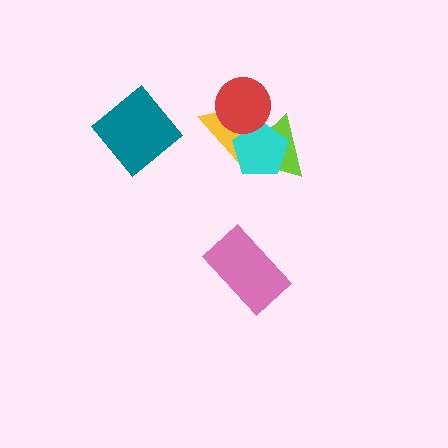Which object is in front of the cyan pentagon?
The red circle is in front of the cyan pentagon.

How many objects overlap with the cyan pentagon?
3 objects overlap with the cyan pentagon.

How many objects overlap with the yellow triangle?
3 objects overlap with the yellow triangle.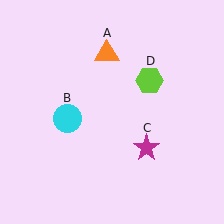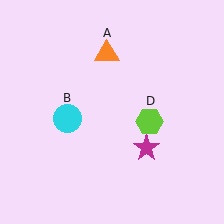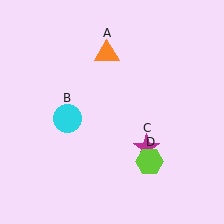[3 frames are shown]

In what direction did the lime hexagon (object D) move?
The lime hexagon (object D) moved down.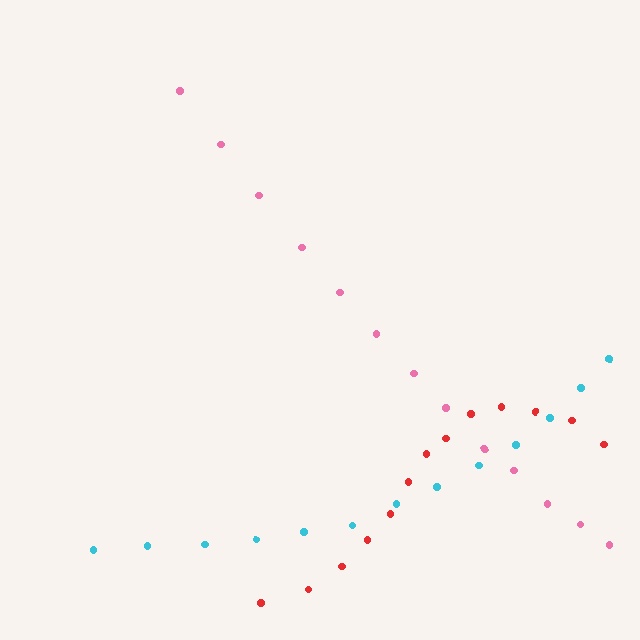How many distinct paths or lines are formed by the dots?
There are 3 distinct paths.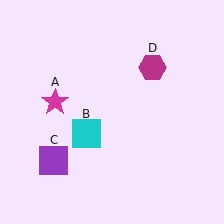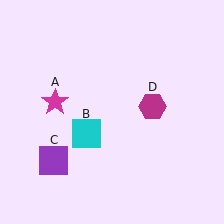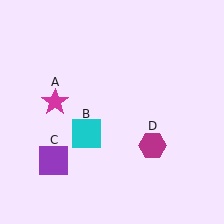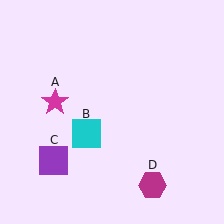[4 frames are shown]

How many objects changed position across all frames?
1 object changed position: magenta hexagon (object D).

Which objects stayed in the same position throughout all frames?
Magenta star (object A) and cyan square (object B) and purple square (object C) remained stationary.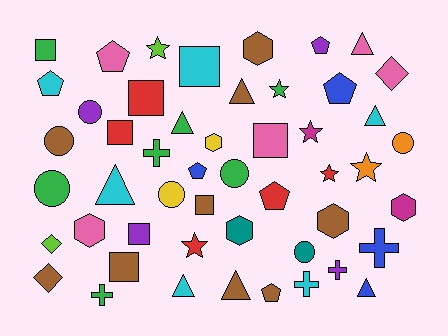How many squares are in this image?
There are 8 squares.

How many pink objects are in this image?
There are 5 pink objects.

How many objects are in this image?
There are 50 objects.